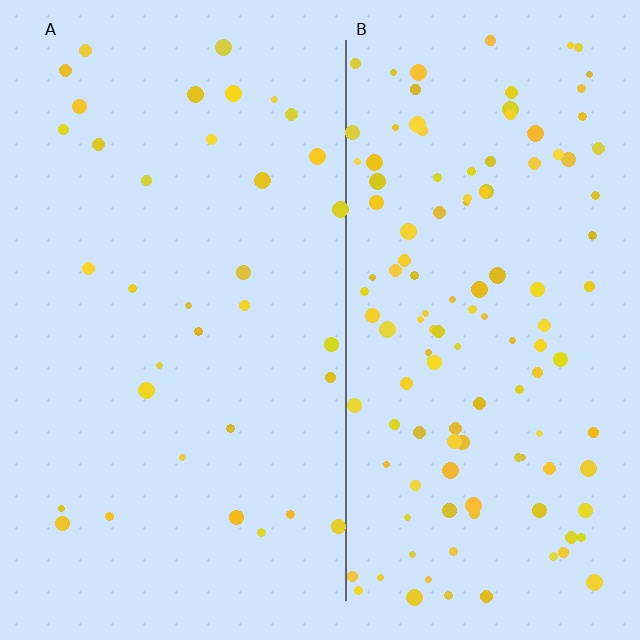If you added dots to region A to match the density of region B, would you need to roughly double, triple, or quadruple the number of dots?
Approximately quadruple.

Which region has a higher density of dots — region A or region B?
B (the right).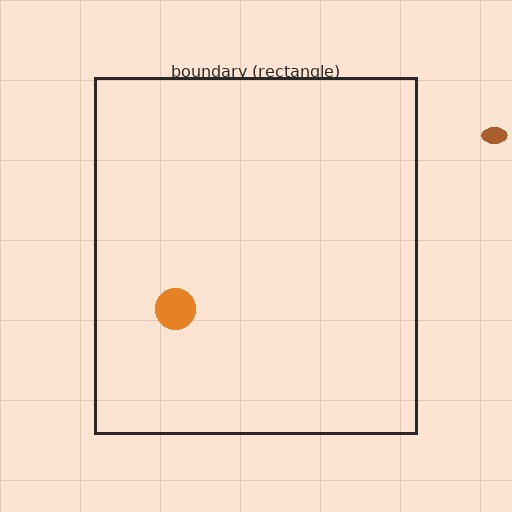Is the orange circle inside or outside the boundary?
Inside.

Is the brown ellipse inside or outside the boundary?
Outside.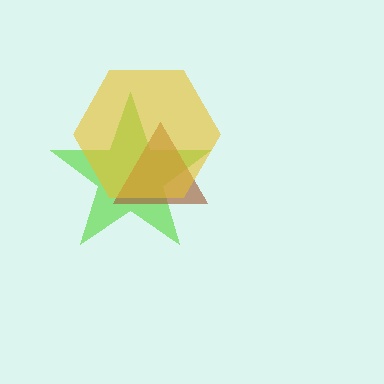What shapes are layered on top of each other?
The layered shapes are: a lime star, a brown triangle, a yellow hexagon.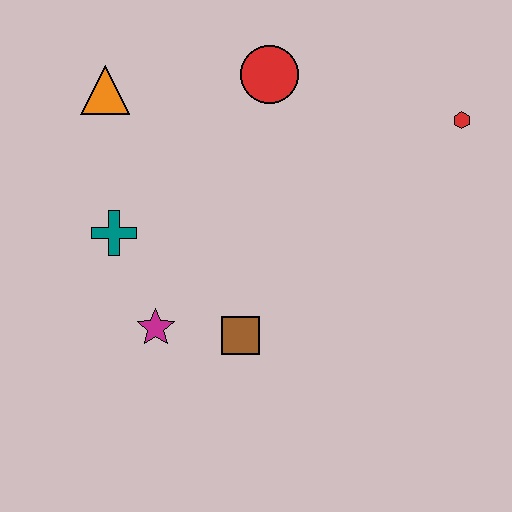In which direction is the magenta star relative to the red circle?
The magenta star is below the red circle.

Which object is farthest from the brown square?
The red hexagon is farthest from the brown square.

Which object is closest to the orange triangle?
The teal cross is closest to the orange triangle.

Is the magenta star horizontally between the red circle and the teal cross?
Yes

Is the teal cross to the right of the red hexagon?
No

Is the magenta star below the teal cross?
Yes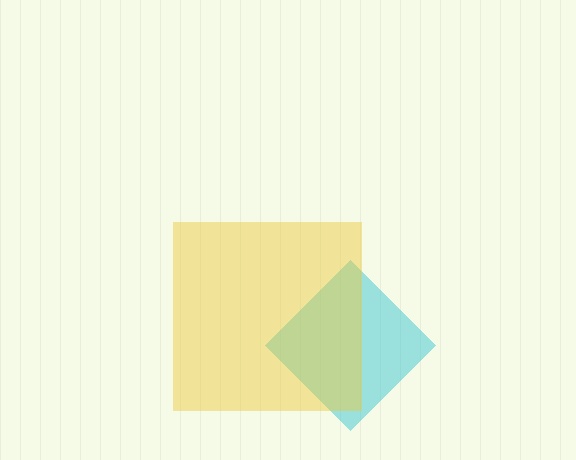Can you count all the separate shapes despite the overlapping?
Yes, there are 2 separate shapes.